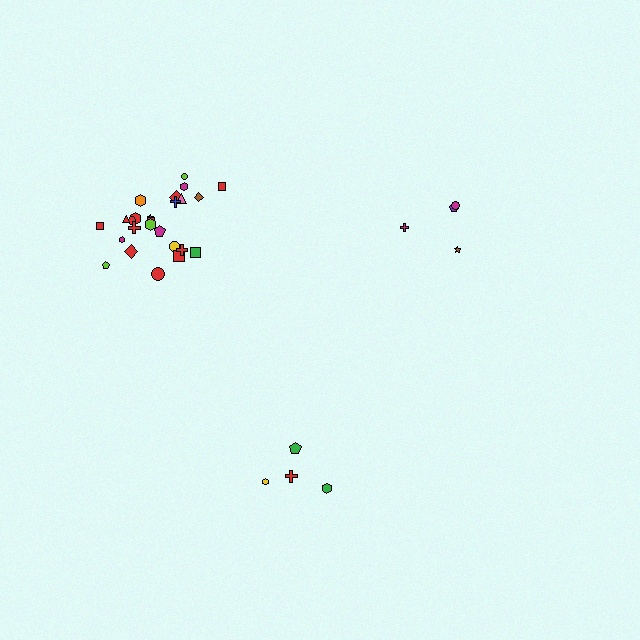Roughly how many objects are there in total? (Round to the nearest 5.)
Roughly 35 objects in total.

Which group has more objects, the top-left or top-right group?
The top-left group.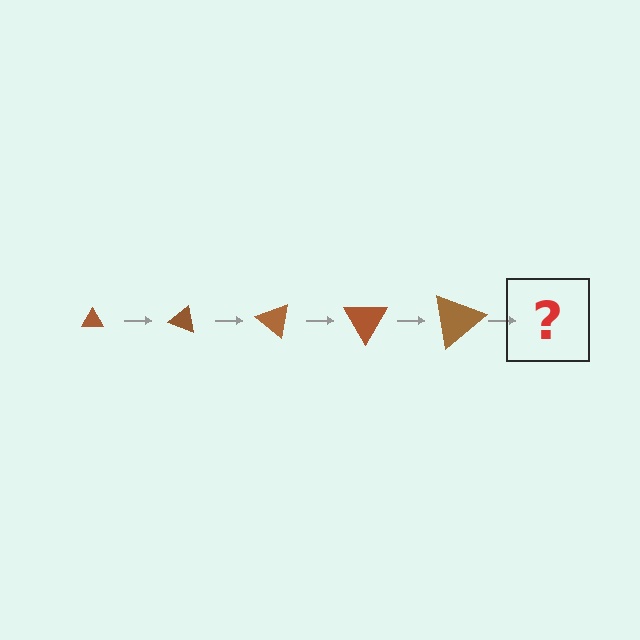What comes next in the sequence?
The next element should be a triangle, larger than the previous one and rotated 100 degrees from the start.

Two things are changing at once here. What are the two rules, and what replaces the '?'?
The two rules are that the triangle grows larger each step and it rotates 20 degrees each step. The '?' should be a triangle, larger than the previous one and rotated 100 degrees from the start.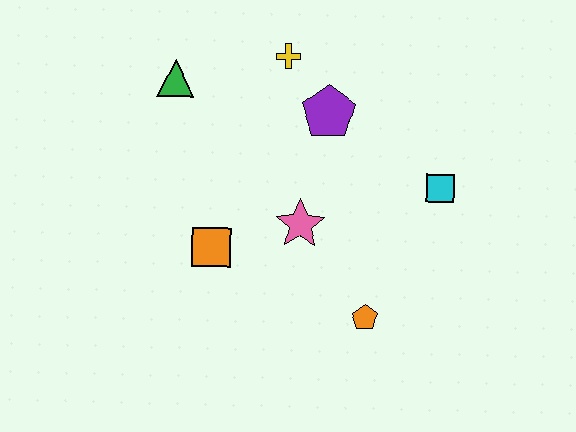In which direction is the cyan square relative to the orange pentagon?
The cyan square is above the orange pentagon.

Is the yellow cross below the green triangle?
No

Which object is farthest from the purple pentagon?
The orange pentagon is farthest from the purple pentagon.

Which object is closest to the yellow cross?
The purple pentagon is closest to the yellow cross.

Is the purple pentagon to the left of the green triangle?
No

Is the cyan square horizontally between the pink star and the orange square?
No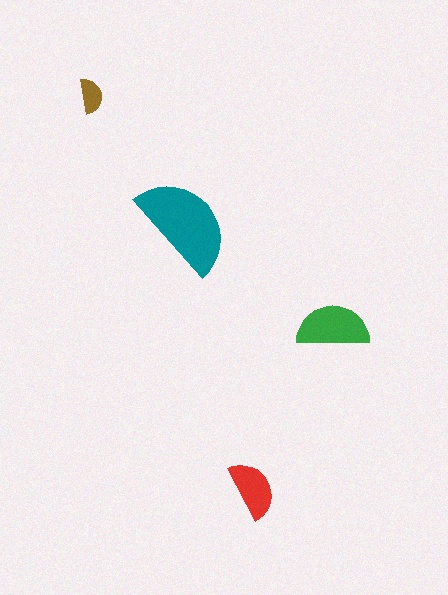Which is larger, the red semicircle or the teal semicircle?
The teal one.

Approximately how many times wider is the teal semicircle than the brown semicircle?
About 3 times wider.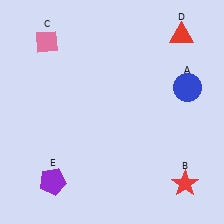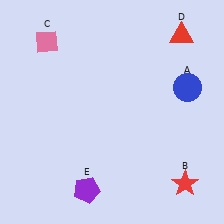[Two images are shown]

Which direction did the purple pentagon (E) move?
The purple pentagon (E) moved right.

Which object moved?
The purple pentagon (E) moved right.